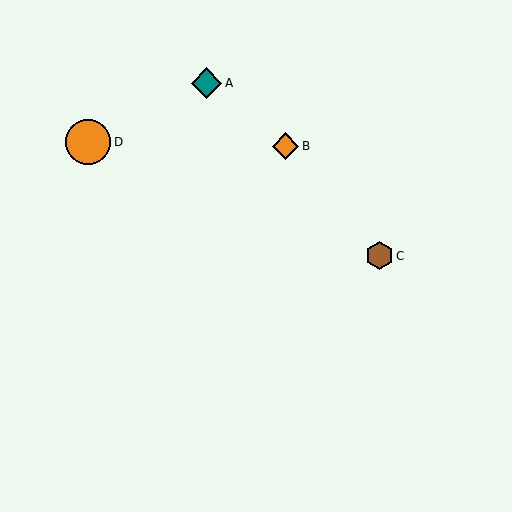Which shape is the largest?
The orange circle (labeled D) is the largest.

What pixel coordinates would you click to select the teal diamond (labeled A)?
Click at (206, 83) to select the teal diamond A.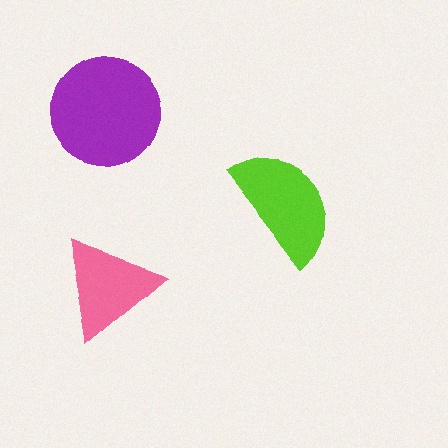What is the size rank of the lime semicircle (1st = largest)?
2nd.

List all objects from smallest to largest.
The pink triangle, the lime semicircle, the purple circle.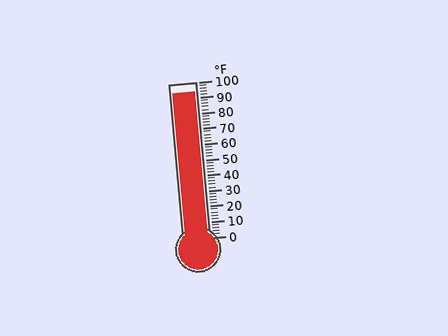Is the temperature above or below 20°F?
The temperature is above 20°F.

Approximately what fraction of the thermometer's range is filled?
The thermometer is filled to approximately 95% of its range.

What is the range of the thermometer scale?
The thermometer scale ranges from 0°F to 100°F.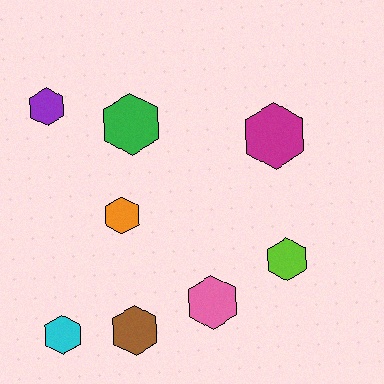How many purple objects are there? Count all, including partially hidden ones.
There is 1 purple object.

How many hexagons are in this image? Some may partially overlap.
There are 8 hexagons.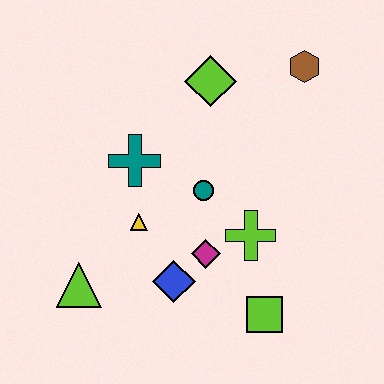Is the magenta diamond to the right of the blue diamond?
Yes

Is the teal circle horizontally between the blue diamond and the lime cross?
Yes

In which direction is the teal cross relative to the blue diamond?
The teal cross is above the blue diamond.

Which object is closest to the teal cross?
The yellow triangle is closest to the teal cross.